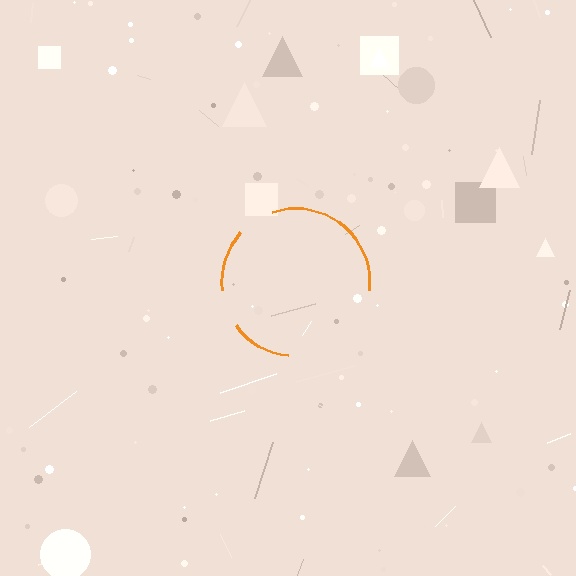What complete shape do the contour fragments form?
The contour fragments form a circle.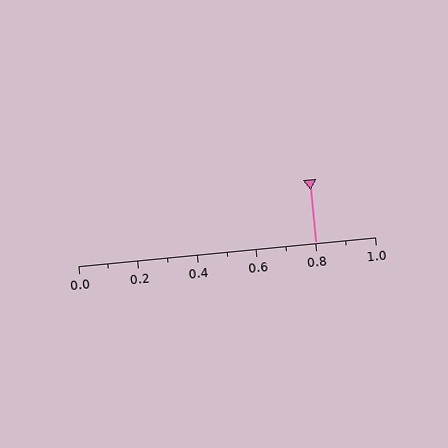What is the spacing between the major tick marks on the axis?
The major ticks are spaced 0.2 apart.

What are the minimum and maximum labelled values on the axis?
The axis runs from 0.0 to 1.0.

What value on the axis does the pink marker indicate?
The marker indicates approximately 0.8.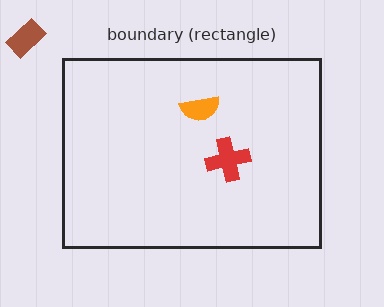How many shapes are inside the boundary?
2 inside, 1 outside.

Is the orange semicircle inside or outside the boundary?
Inside.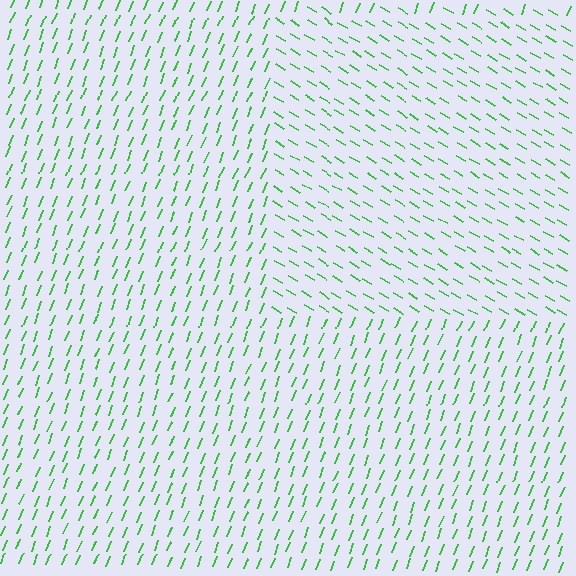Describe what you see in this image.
The image is filled with small green line segments. A rectangle region in the image has lines oriented differently from the surrounding lines, creating a visible texture boundary.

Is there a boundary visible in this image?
Yes, there is a texture boundary formed by a change in line orientation.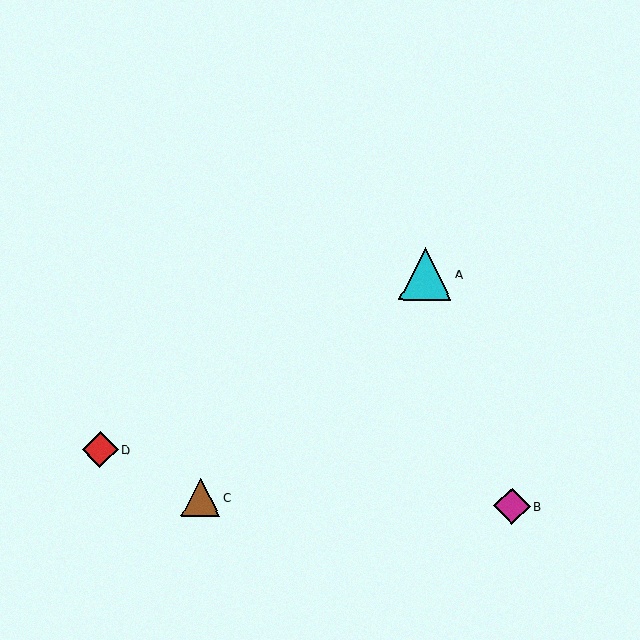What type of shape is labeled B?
Shape B is a magenta diamond.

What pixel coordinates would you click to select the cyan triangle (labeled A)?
Click at (425, 274) to select the cyan triangle A.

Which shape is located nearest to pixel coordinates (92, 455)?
The red diamond (labeled D) at (100, 450) is nearest to that location.